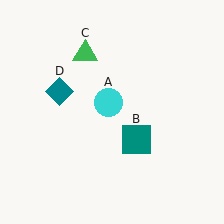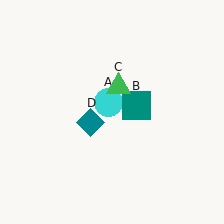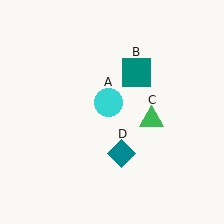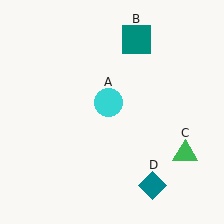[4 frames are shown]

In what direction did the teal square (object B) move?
The teal square (object B) moved up.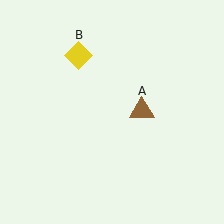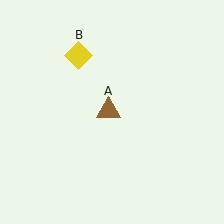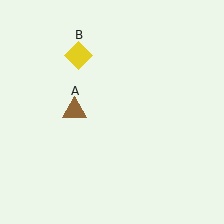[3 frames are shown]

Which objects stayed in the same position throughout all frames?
Yellow diamond (object B) remained stationary.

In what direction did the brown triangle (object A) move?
The brown triangle (object A) moved left.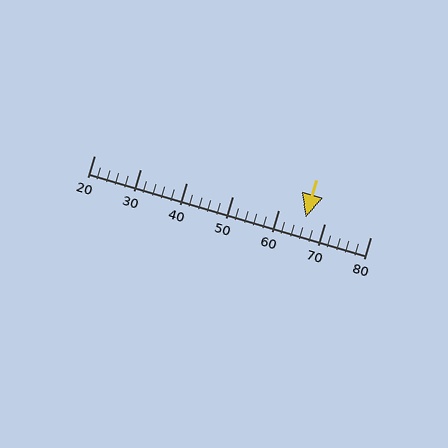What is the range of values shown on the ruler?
The ruler shows values from 20 to 80.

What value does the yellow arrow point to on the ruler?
The yellow arrow points to approximately 66.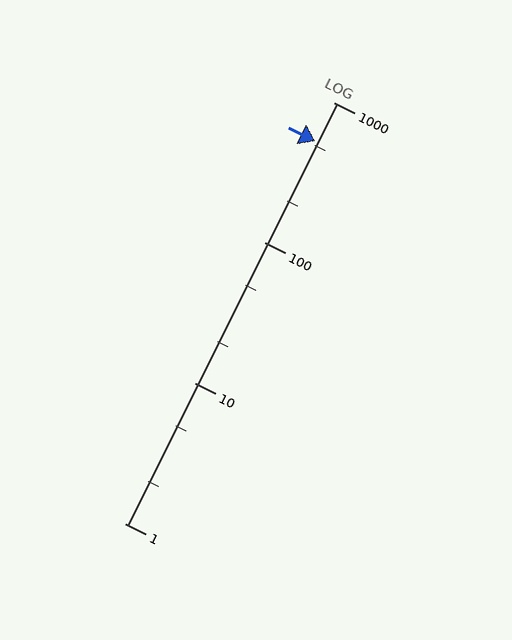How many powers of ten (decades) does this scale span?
The scale spans 3 decades, from 1 to 1000.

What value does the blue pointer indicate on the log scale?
The pointer indicates approximately 530.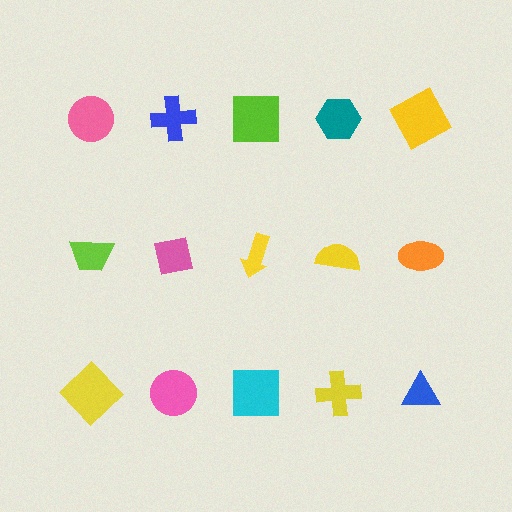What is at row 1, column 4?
A teal hexagon.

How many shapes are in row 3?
5 shapes.